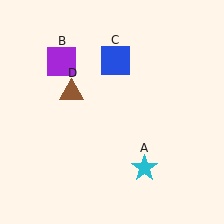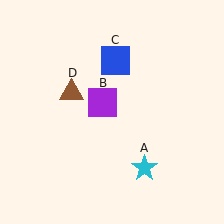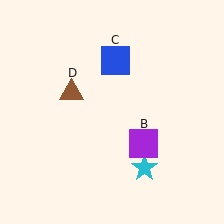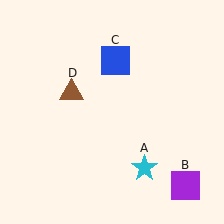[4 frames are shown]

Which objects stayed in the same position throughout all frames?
Cyan star (object A) and blue square (object C) and brown triangle (object D) remained stationary.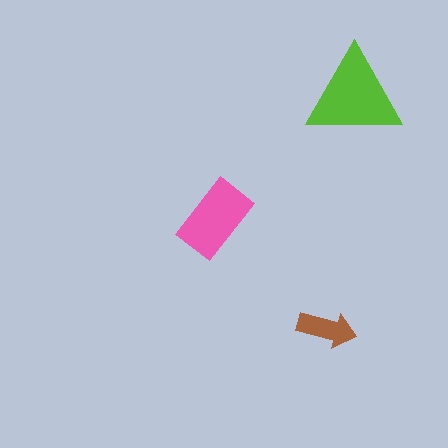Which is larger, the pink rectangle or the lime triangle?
The lime triangle.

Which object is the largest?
The lime triangle.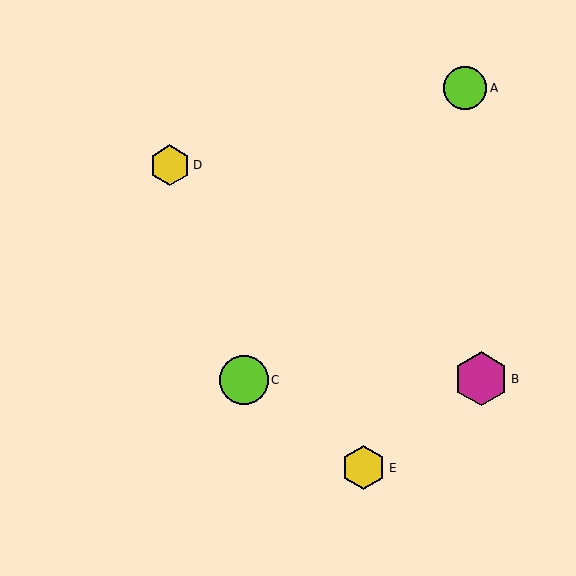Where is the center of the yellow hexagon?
The center of the yellow hexagon is at (170, 165).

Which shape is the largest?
The magenta hexagon (labeled B) is the largest.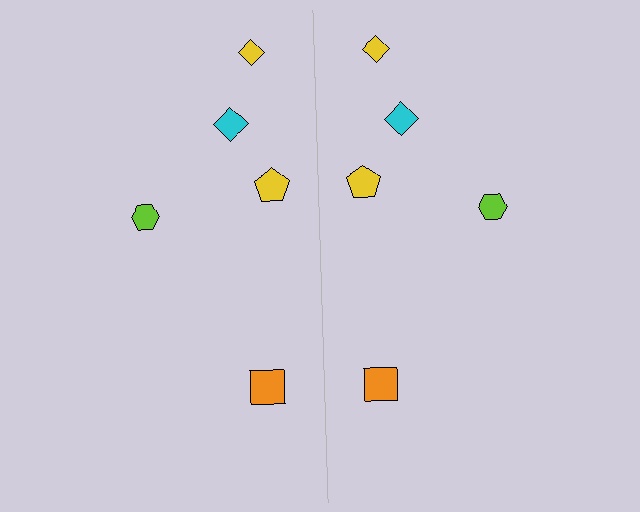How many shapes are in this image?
There are 10 shapes in this image.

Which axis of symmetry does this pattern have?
The pattern has a vertical axis of symmetry running through the center of the image.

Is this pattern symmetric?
Yes, this pattern has bilateral (reflection) symmetry.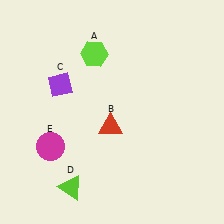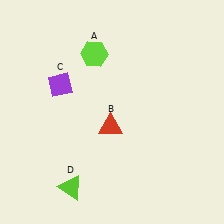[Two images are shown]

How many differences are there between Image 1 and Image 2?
There is 1 difference between the two images.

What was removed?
The magenta circle (E) was removed in Image 2.